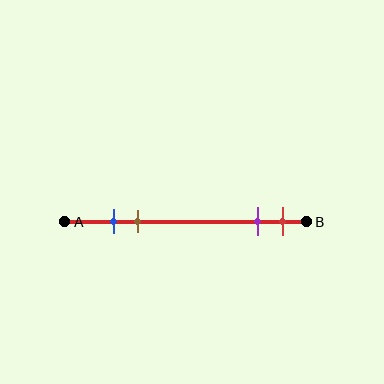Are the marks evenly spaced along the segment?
No, the marks are not evenly spaced.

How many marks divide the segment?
There are 4 marks dividing the segment.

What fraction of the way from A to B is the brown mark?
The brown mark is approximately 30% (0.3) of the way from A to B.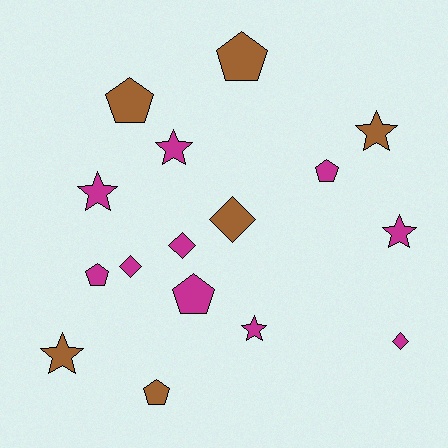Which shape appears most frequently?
Pentagon, with 6 objects.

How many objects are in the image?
There are 16 objects.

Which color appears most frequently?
Magenta, with 10 objects.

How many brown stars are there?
There are 2 brown stars.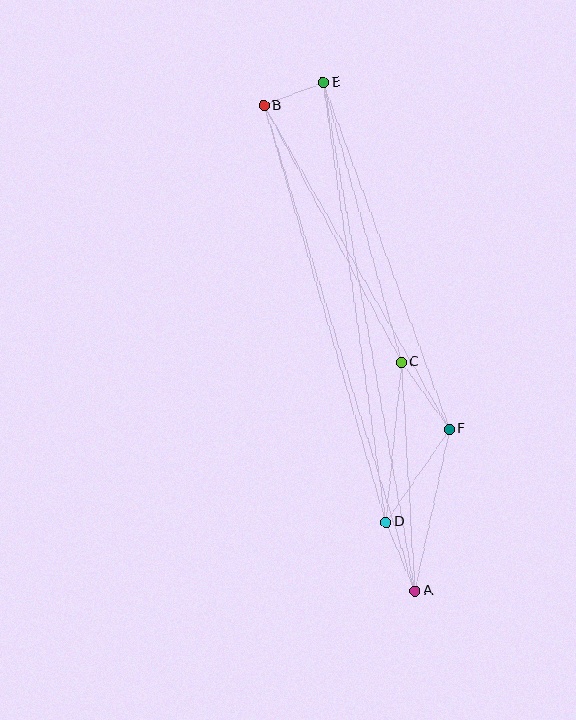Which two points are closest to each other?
Points B and E are closest to each other.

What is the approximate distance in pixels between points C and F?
The distance between C and F is approximately 82 pixels.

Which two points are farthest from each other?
Points A and E are farthest from each other.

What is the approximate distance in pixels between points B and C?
The distance between B and C is approximately 291 pixels.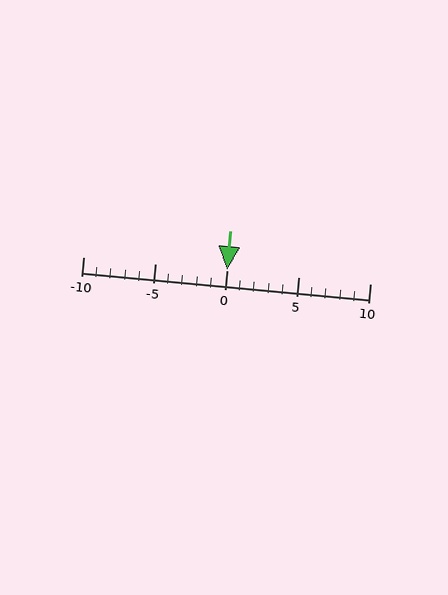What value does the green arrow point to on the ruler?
The green arrow points to approximately 0.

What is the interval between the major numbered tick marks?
The major tick marks are spaced 5 units apart.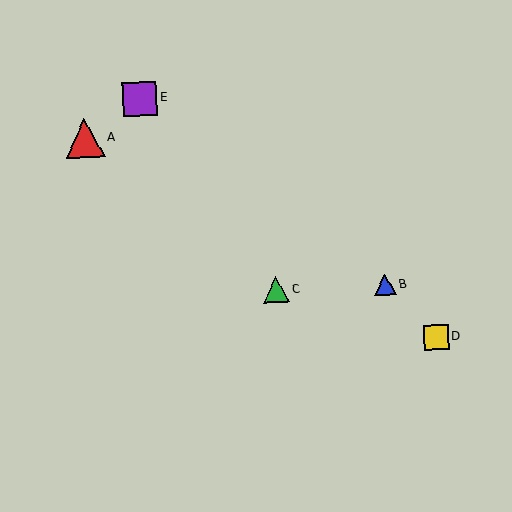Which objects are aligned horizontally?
Objects B, C are aligned horizontally.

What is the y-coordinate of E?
Object E is at y≈99.